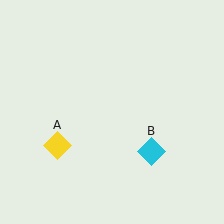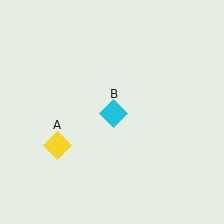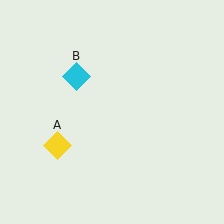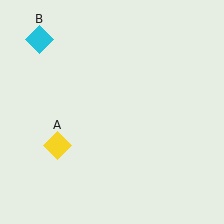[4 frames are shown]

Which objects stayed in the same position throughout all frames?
Yellow diamond (object A) remained stationary.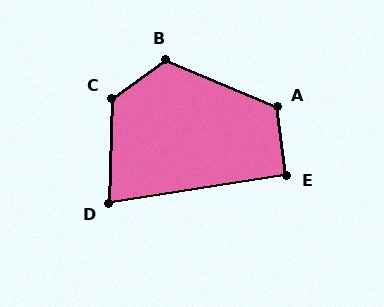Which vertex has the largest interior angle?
C, at approximately 128 degrees.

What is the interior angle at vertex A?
Approximately 120 degrees (obtuse).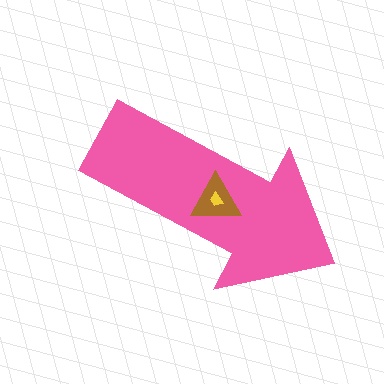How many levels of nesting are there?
3.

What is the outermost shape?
The pink arrow.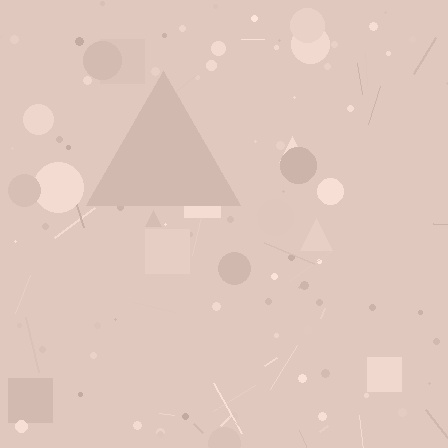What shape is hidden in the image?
A triangle is hidden in the image.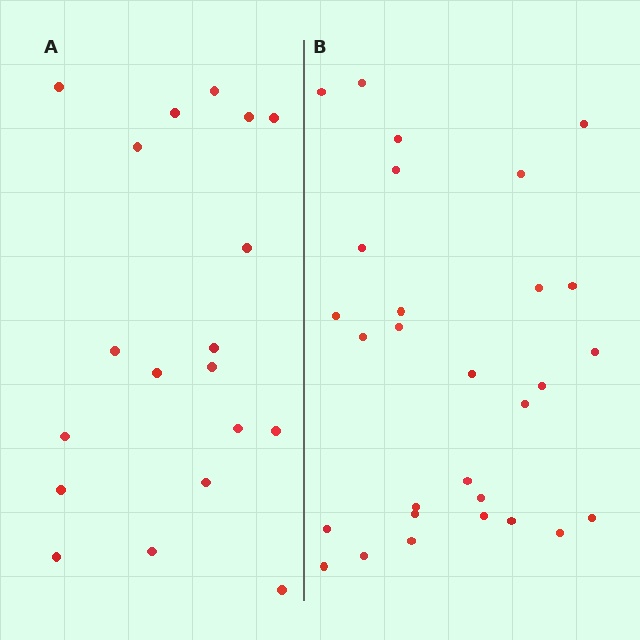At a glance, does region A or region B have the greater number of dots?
Region B (the right region) has more dots.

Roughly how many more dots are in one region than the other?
Region B has roughly 10 or so more dots than region A.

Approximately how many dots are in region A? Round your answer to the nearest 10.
About 20 dots. (The exact count is 19, which rounds to 20.)